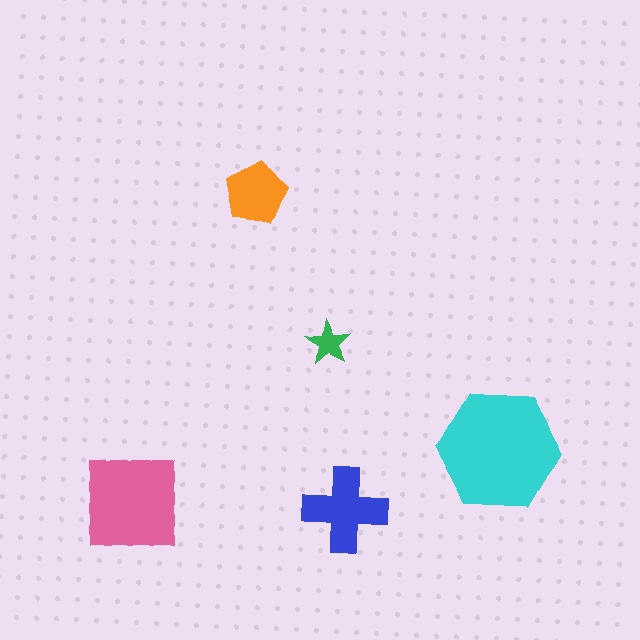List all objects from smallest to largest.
The green star, the orange pentagon, the blue cross, the pink square, the cyan hexagon.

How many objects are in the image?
There are 5 objects in the image.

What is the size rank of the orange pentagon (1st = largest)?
4th.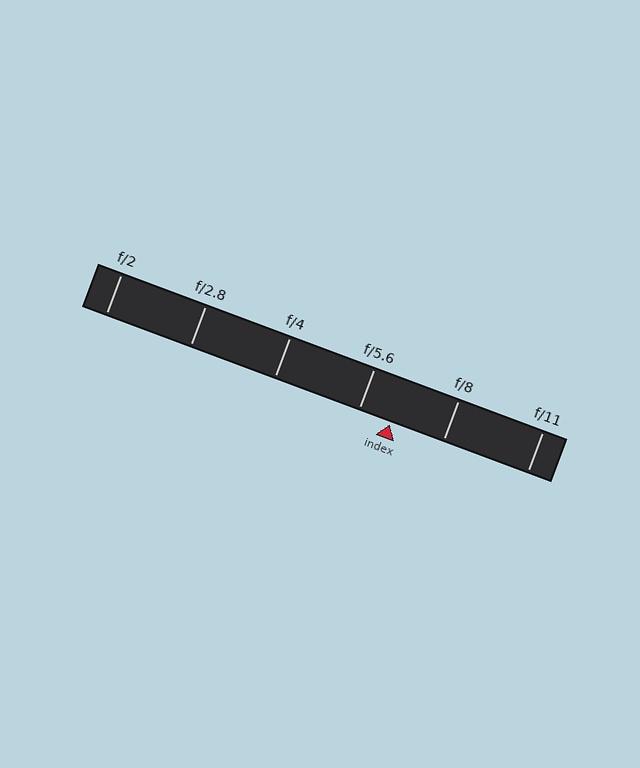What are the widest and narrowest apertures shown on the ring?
The widest aperture shown is f/2 and the narrowest is f/11.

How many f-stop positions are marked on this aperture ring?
There are 6 f-stop positions marked.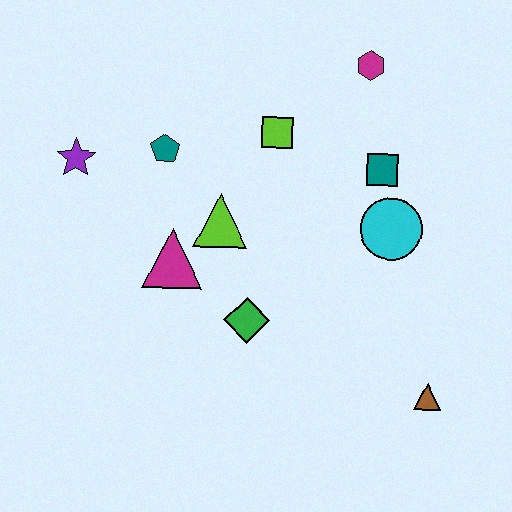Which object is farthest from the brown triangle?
The purple star is farthest from the brown triangle.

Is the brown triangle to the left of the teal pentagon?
No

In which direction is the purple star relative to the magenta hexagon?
The purple star is to the left of the magenta hexagon.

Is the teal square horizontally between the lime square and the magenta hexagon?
No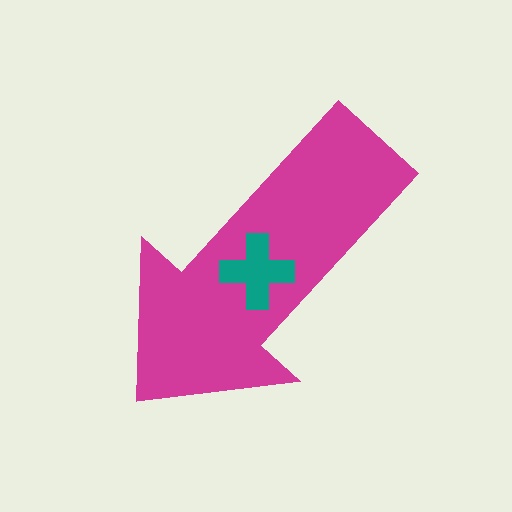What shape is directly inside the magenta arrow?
The teal cross.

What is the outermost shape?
The magenta arrow.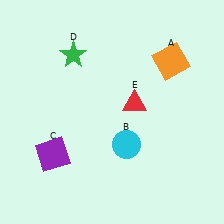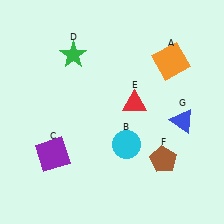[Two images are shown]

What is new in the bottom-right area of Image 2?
A blue triangle (G) was added in the bottom-right area of Image 2.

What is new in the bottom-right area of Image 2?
A brown pentagon (F) was added in the bottom-right area of Image 2.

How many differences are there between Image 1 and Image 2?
There are 2 differences between the two images.